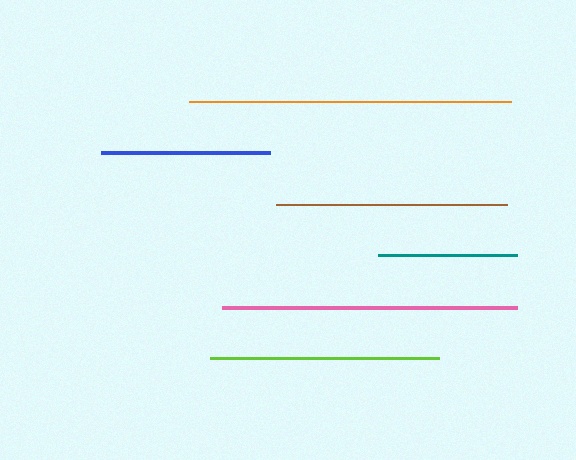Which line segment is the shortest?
The teal line is the shortest at approximately 139 pixels.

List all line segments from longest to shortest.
From longest to shortest: orange, pink, brown, lime, blue, teal.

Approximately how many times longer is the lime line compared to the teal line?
The lime line is approximately 1.7 times the length of the teal line.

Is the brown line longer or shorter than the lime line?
The brown line is longer than the lime line.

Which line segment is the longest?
The orange line is the longest at approximately 322 pixels.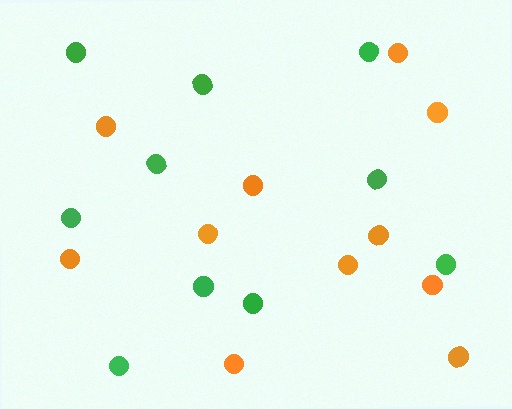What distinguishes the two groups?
There are 2 groups: one group of orange circles (11) and one group of green circles (10).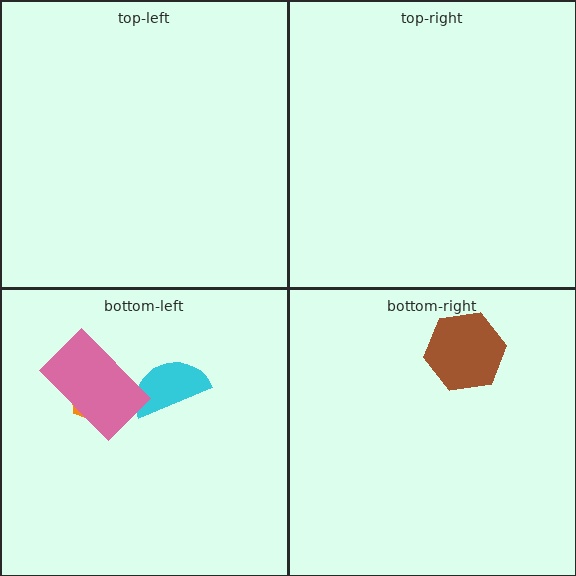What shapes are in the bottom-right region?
The brown hexagon.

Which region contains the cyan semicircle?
The bottom-left region.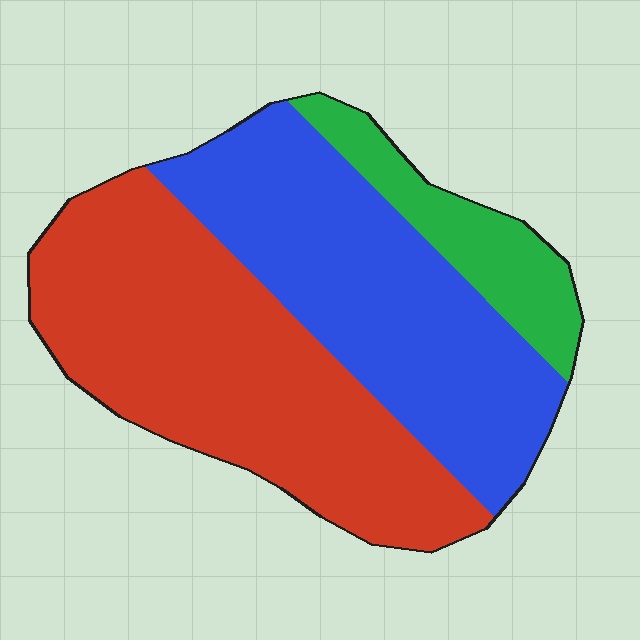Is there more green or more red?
Red.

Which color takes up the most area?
Red, at roughly 45%.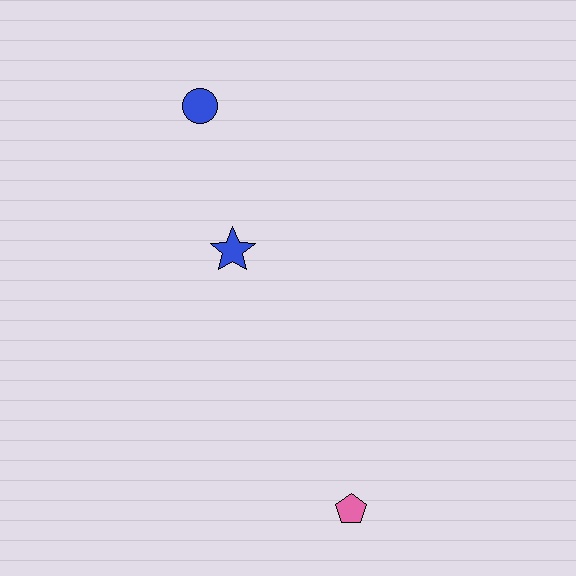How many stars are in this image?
There is 1 star.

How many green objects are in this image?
There are no green objects.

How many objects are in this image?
There are 3 objects.